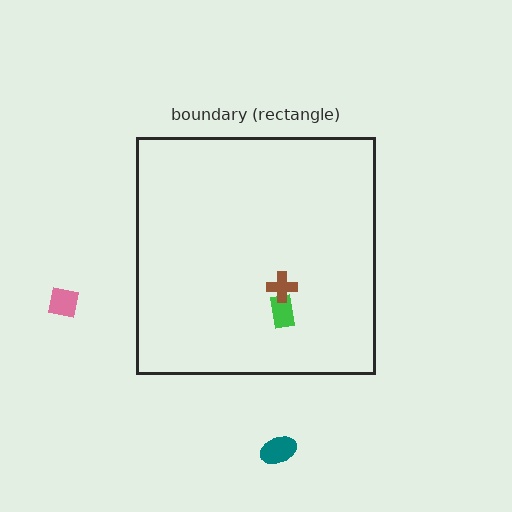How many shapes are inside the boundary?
2 inside, 2 outside.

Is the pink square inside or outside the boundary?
Outside.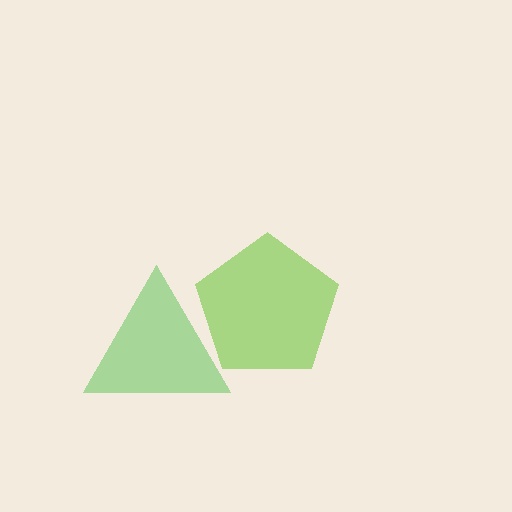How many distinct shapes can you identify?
There are 2 distinct shapes: a lime pentagon, a green triangle.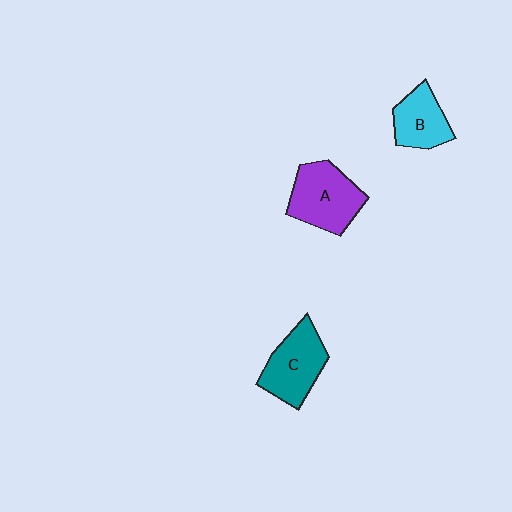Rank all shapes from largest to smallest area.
From largest to smallest: A (purple), C (teal), B (cyan).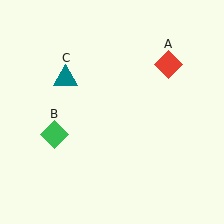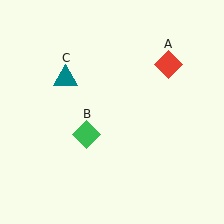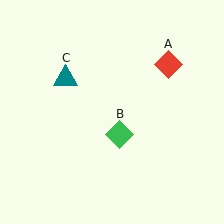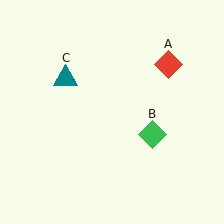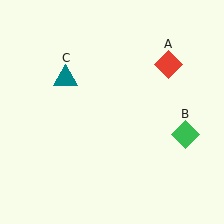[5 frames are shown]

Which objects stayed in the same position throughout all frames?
Red diamond (object A) and teal triangle (object C) remained stationary.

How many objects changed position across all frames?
1 object changed position: green diamond (object B).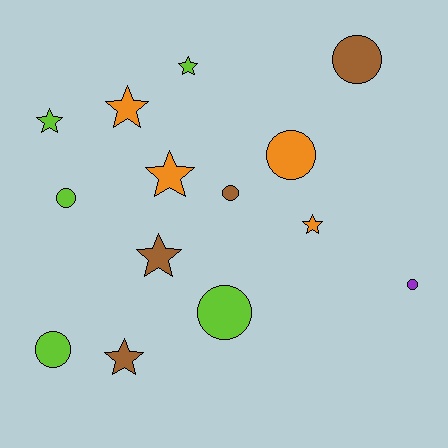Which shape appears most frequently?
Star, with 7 objects.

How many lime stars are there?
There are 2 lime stars.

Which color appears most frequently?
Lime, with 5 objects.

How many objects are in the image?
There are 14 objects.